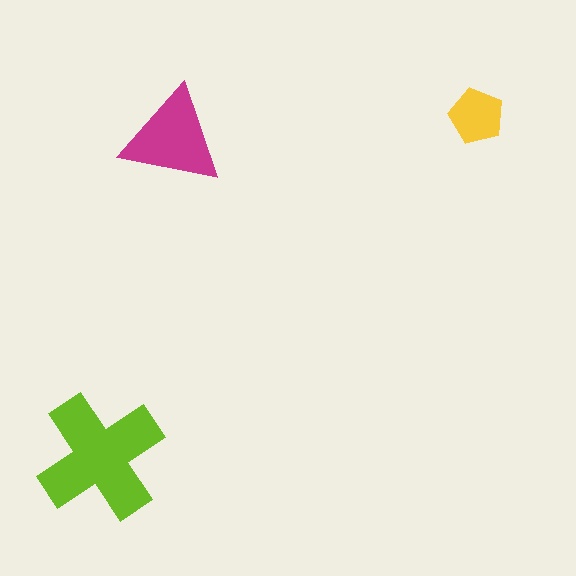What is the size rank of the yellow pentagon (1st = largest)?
3rd.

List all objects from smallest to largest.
The yellow pentagon, the magenta triangle, the lime cross.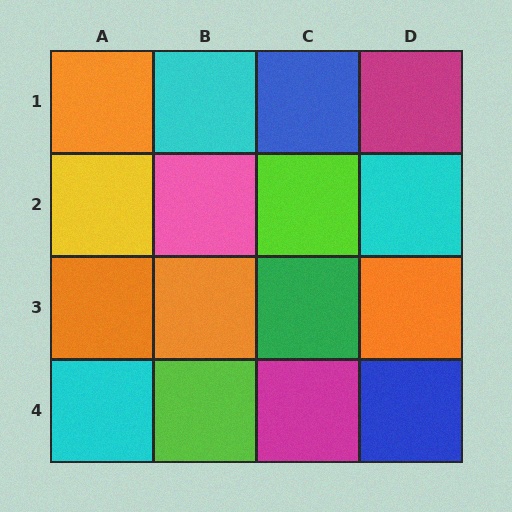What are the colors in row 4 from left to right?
Cyan, lime, magenta, blue.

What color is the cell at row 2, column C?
Lime.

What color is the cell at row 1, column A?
Orange.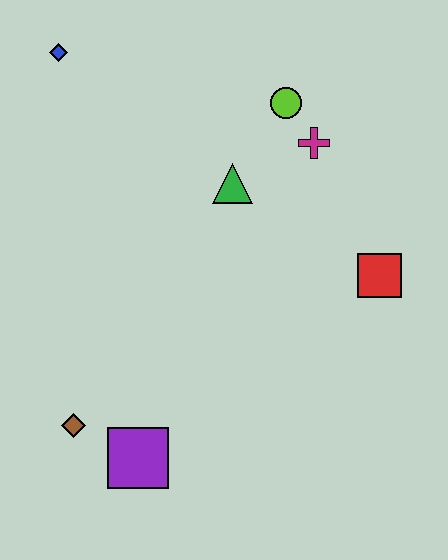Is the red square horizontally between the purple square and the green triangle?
No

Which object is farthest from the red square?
The blue diamond is farthest from the red square.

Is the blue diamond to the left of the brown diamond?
Yes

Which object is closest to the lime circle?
The magenta cross is closest to the lime circle.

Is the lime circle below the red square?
No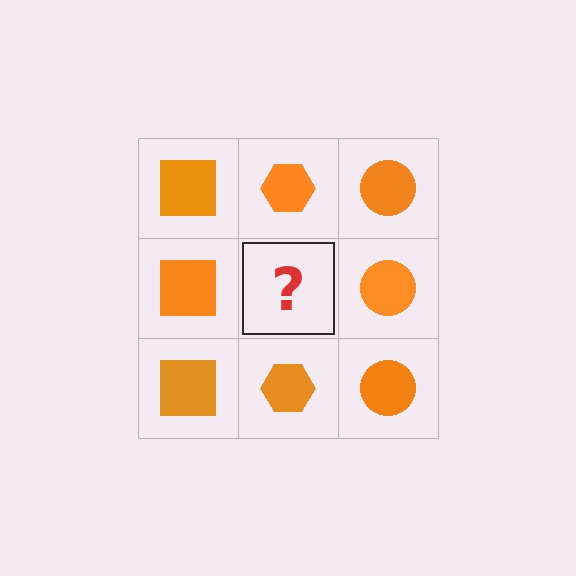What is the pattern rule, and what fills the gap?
The rule is that each column has a consistent shape. The gap should be filled with an orange hexagon.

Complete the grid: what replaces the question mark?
The question mark should be replaced with an orange hexagon.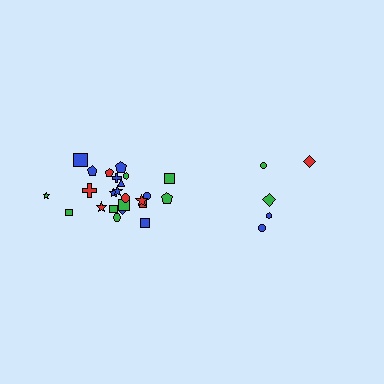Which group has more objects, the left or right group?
The left group.